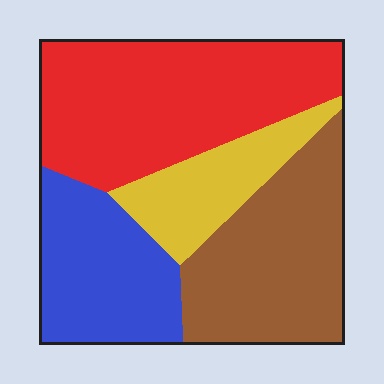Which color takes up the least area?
Yellow, at roughly 15%.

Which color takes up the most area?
Red, at roughly 35%.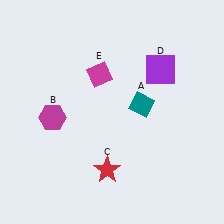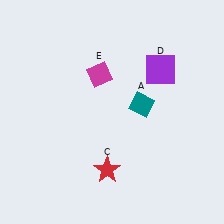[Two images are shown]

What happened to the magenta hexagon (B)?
The magenta hexagon (B) was removed in Image 2. It was in the bottom-left area of Image 1.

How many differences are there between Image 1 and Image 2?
There is 1 difference between the two images.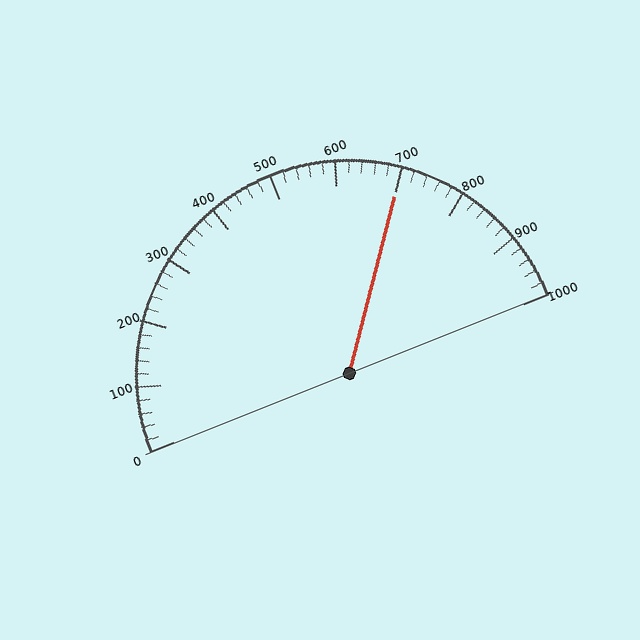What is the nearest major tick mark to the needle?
The nearest major tick mark is 700.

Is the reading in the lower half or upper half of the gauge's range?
The reading is in the upper half of the range (0 to 1000).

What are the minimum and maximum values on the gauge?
The gauge ranges from 0 to 1000.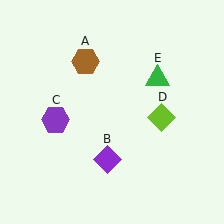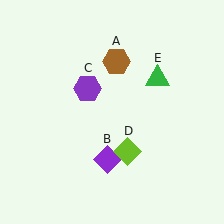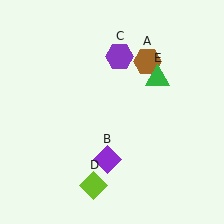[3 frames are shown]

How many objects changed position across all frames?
3 objects changed position: brown hexagon (object A), purple hexagon (object C), lime diamond (object D).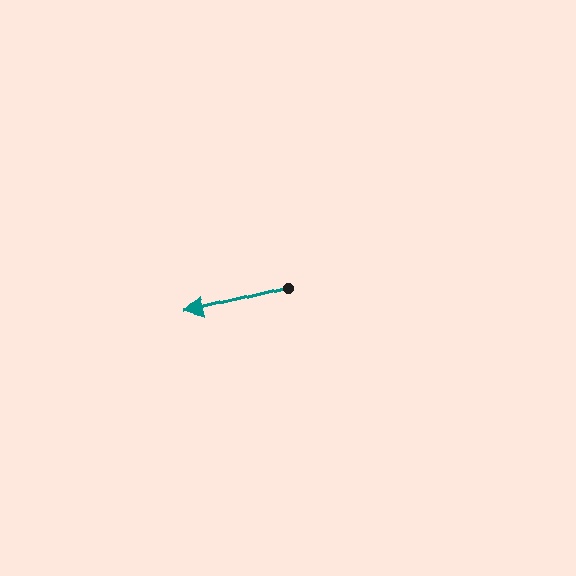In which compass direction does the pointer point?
West.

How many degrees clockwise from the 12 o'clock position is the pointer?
Approximately 256 degrees.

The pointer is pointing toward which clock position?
Roughly 9 o'clock.